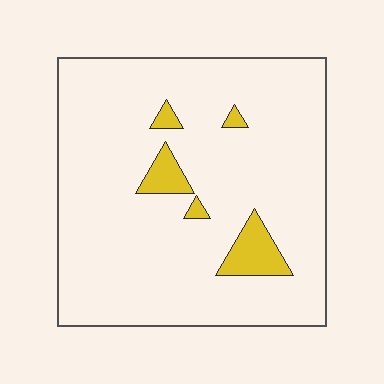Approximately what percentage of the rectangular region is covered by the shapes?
Approximately 10%.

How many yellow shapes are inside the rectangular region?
5.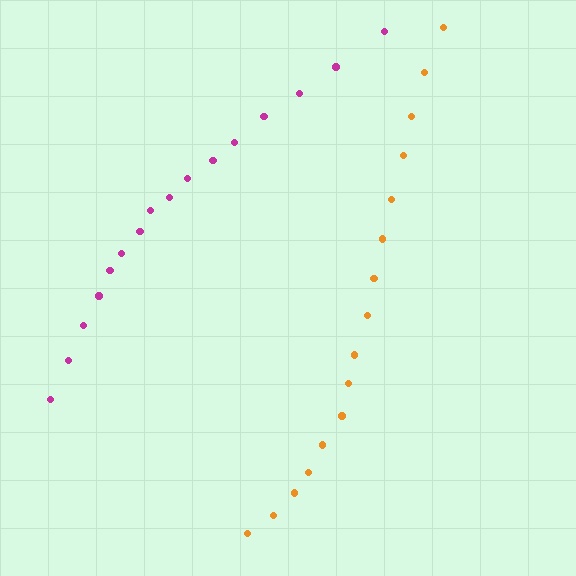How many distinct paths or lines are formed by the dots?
There are 2 distinct paths.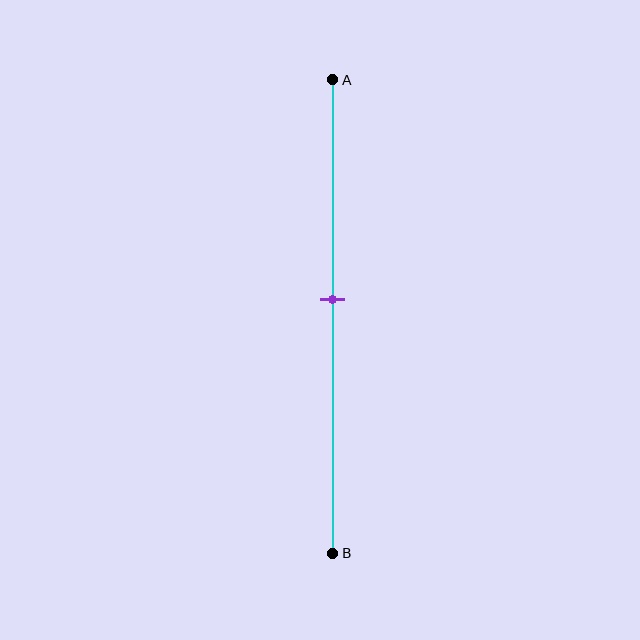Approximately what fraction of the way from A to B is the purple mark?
The purple mark is approximately 45% of the way from A to B.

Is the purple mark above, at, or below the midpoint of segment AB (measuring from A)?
The purple mark is above the midpoint of segment AB.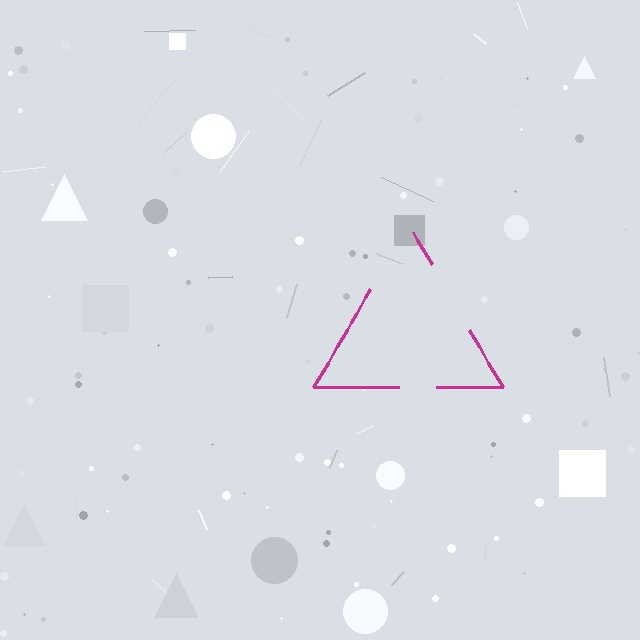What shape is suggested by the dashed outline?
The dashed outline suggests a triangle.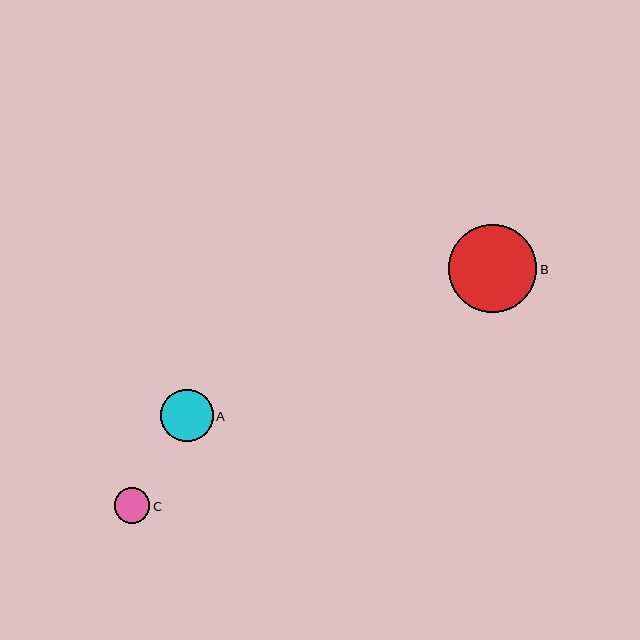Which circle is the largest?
Circle B is the largest with a size of approximately 89 pixels.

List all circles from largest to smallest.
From largest to smallest: B, A, C.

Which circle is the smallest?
Circle C is the smallest with a size of approximately 36 pixels.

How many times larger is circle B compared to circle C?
Circle B is approximately 2.5 times the size of circle C.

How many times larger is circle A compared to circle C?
Circle A is approximately 1.5 times the size of circle C.